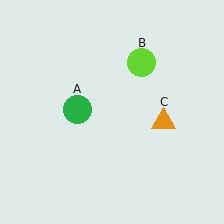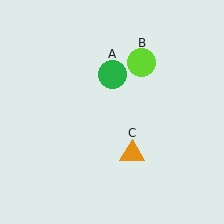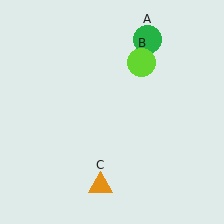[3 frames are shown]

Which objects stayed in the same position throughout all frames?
Lime circle (object B) remained stationary.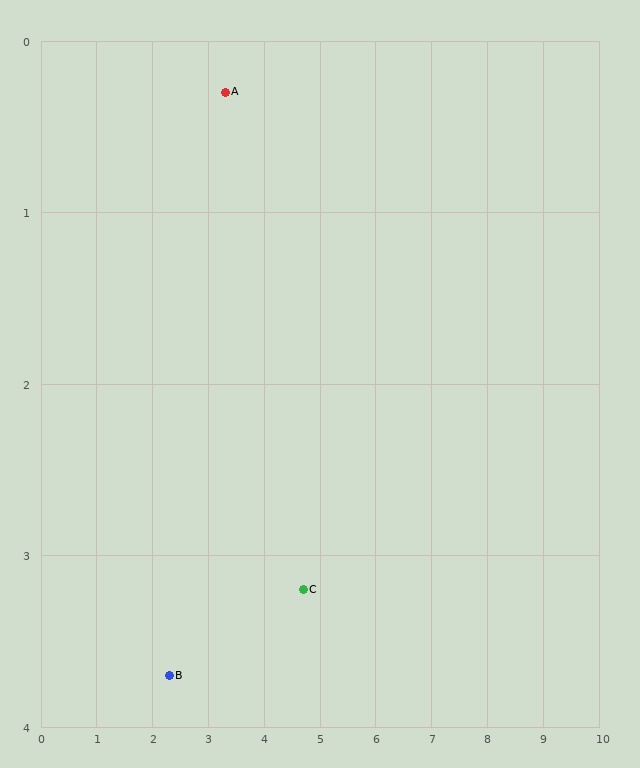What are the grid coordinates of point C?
Point C is at approximately (4.7, 3.2).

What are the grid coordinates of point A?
Point A is at approximately (3.3, 0.3).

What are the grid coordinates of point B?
Point B is at approximately (2.3, 3.7).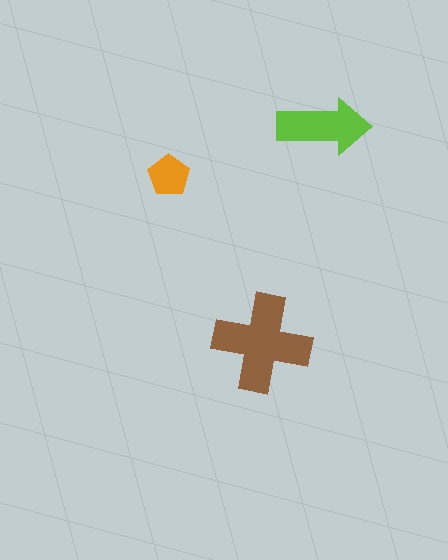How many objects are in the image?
There are 3 objects in the image.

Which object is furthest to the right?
The lime arrow is rightmost.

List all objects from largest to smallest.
The brown cross, the lime arrow, the orange pentagon.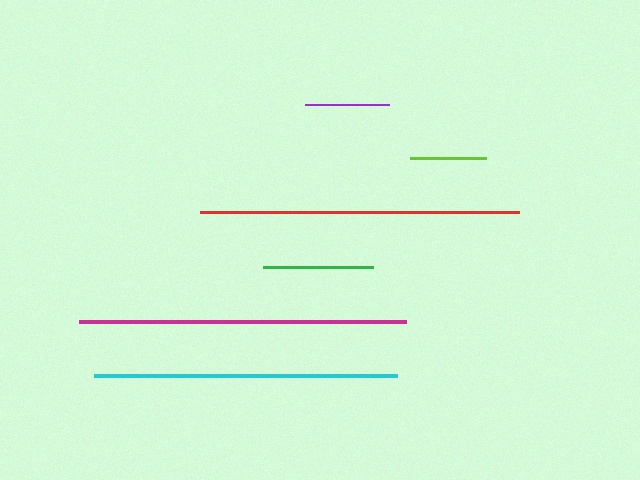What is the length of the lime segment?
The lime segment is approximately 76 pixels long.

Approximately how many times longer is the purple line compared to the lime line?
The purple line is approximately 1.1 times the length of the lime line.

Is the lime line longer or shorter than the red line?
The red line is longer than the lime line.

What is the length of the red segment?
The red segment is approximately 319 pixels long.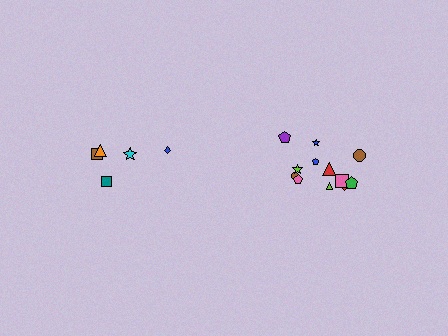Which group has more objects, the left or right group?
The right group.